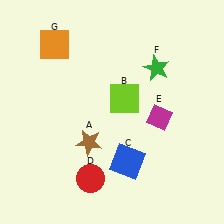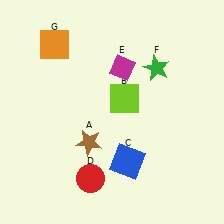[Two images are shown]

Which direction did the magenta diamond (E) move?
The magenta diamond (E) moved up.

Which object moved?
The magenta diamond (E) moved up.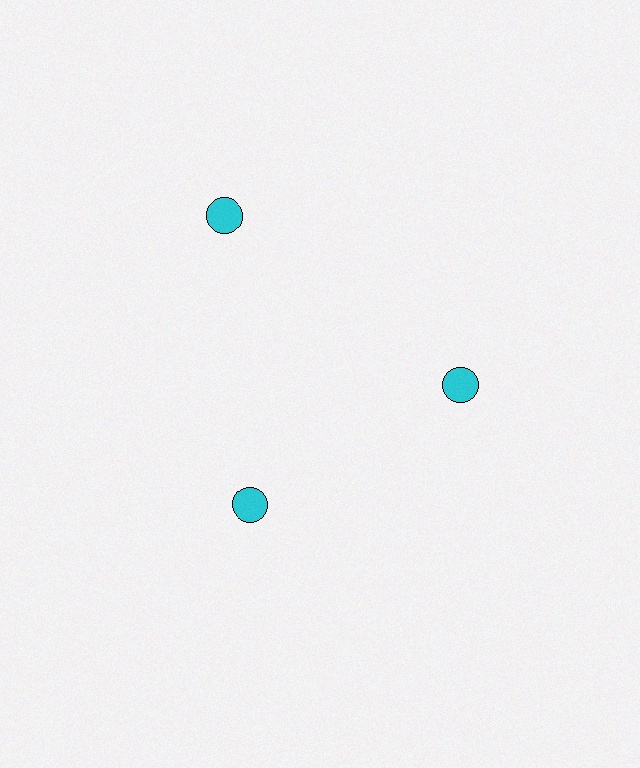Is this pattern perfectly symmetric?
No. The 3 cyan circles are arranged in a ring, but one element near the 11 o'clock position is pushed outward from the center, breaking the 3-fold rotational symmetry.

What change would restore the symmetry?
The symmetry would be restored by moving it inward, back onto the ring so that all 3 circles sit at equal angles and equal distance from the center.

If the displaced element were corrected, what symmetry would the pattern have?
It would have 3-fold rotational symmetry — the pattern would map onto itself every 120 degrees.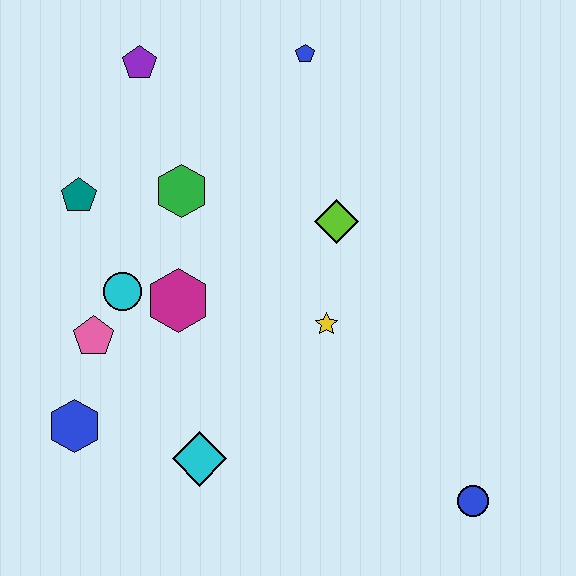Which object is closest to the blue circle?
The yellow star is closest to the blue circle.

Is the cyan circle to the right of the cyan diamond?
No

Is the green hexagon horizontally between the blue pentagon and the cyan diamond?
No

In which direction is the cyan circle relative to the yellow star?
The cyan circle is to the left of the yellow star.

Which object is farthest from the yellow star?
The purple pentagon is farthest from the yellow star.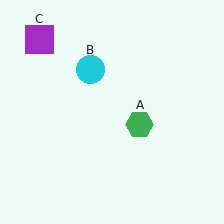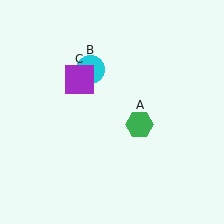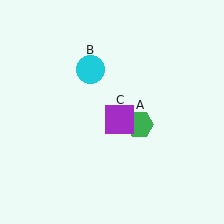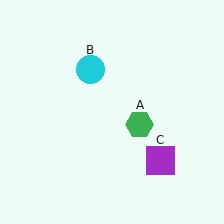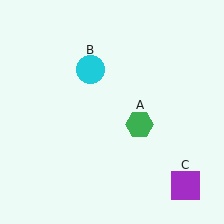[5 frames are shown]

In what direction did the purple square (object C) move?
The purple square (object C) moved down and to the right.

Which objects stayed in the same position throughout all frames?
Green hexagon (object A) and cyan circle (object B) remained stationary.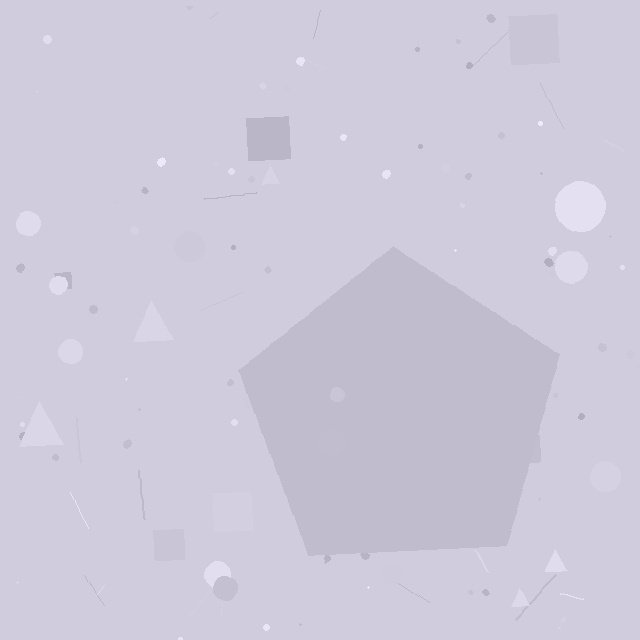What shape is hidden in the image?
A pentagon is hidden in the image.